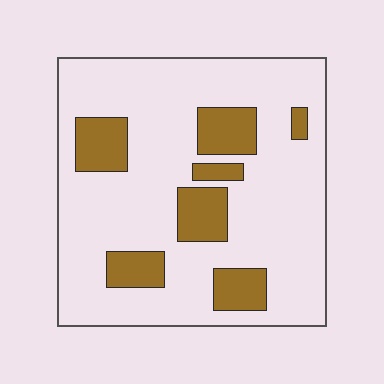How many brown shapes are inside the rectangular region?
7.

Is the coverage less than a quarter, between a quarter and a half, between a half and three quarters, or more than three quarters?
Less than a quarter.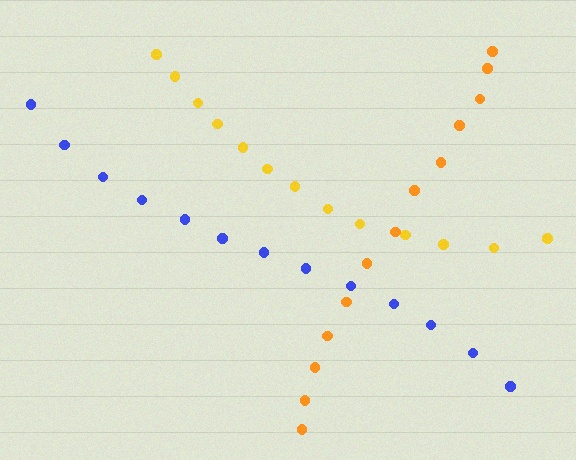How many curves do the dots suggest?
There are 3 distinct paths.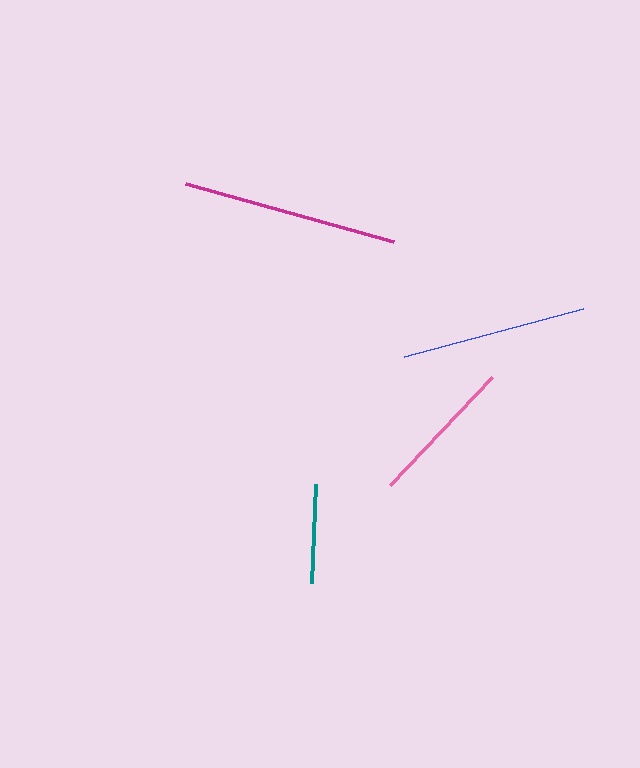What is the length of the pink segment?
The pink segment is approximately 148 pixels long.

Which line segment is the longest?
The magenta line is the longest at approximately 216 pixels.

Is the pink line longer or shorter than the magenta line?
The magenta line is longer than the pink line.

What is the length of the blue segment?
The blue segment is approximately 186 pixels long.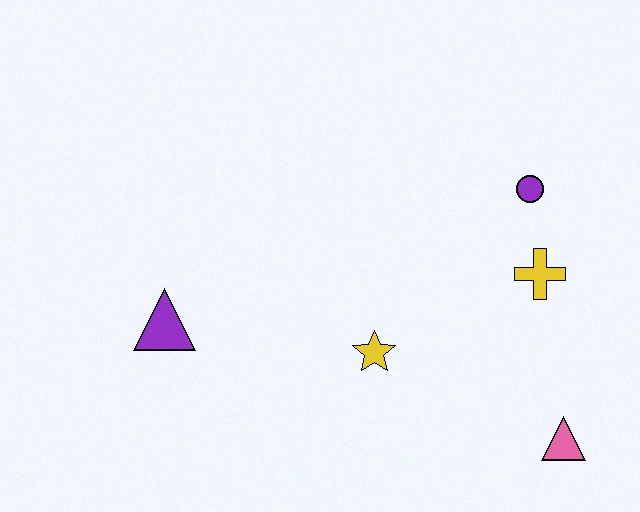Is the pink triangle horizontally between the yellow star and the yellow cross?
No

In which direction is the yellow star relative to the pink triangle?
The yellow star is to the left of the pink triangle.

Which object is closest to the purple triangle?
The yellow star is closest to the purple triangle.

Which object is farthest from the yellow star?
The purple circle is farthest from the yellow star.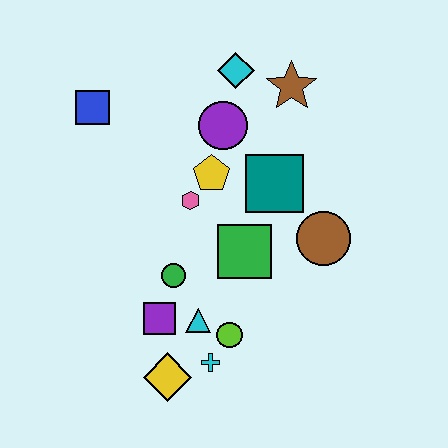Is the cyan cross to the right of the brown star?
No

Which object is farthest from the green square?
The blue square is farthest from the green square.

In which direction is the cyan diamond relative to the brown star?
The cyan diamond is to the left of the brown star.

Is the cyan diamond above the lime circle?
Yes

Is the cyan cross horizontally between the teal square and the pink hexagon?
Yes